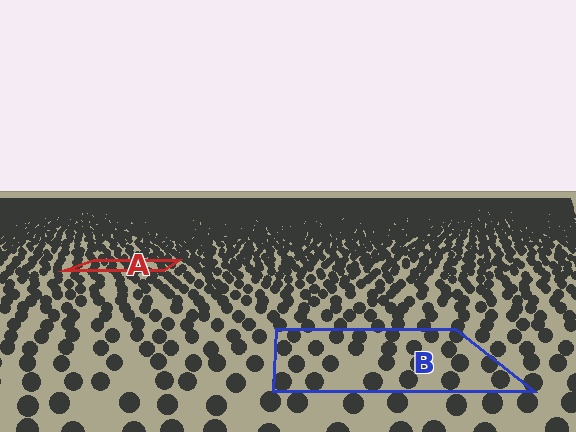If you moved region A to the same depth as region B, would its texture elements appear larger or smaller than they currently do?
They would appear larger. At a closer depth, the same texture elements are projected at a bigger on-screen size.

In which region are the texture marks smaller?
The texture marks are smaller in region A, because it is farther away.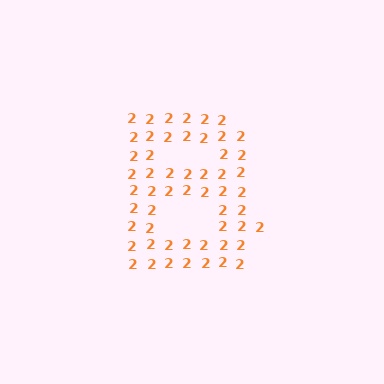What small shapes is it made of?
It is made of small digit 2's.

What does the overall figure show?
The overall figure shows the letter B.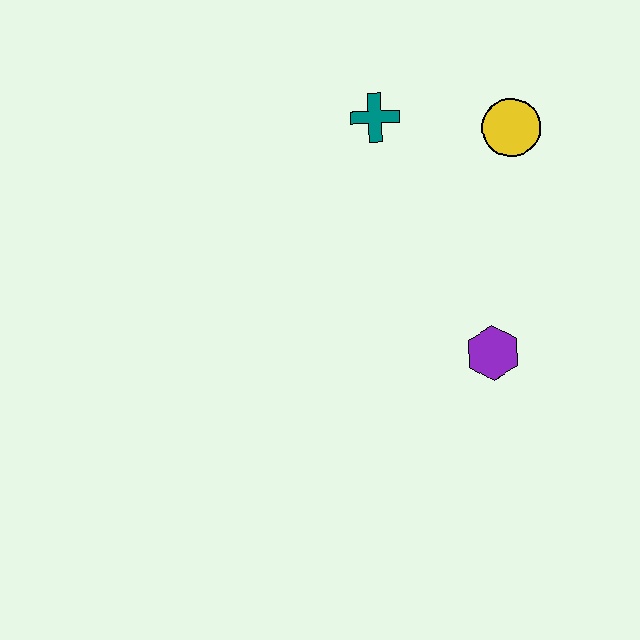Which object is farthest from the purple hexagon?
The teal cross is farthest from the purple hexagon.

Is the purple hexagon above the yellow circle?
No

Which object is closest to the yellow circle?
The teal cross is closest to the yellow circle.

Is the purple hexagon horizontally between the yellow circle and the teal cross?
Yes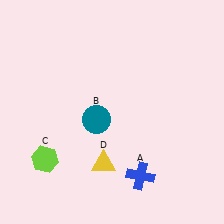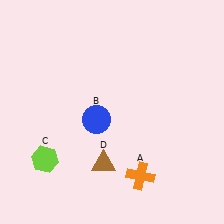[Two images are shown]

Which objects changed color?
A changed from blue to orange. B changed from teal to blue. D changed from yellow to brown.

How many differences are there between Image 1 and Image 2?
There are 3 differences between the two images.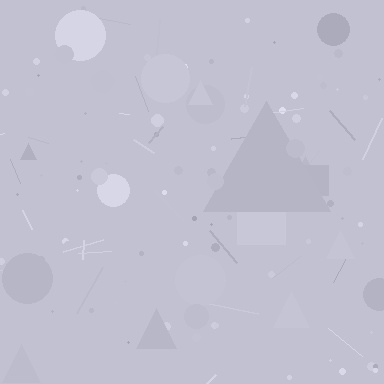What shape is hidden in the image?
A triangle is hidden in the image.